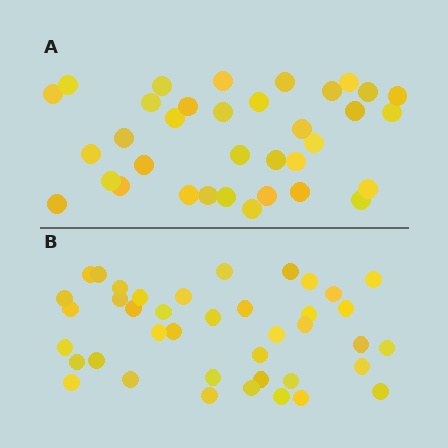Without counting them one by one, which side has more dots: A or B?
Region B (the bottom region) has more dots.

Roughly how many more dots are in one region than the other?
Region B has about 5 more dots than region A.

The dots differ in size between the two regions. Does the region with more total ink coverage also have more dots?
No. Region A has more total ink coverage because its dots are larger, but region B actually contains more individual dots. Total area can be misleading — the number of items is what matters here.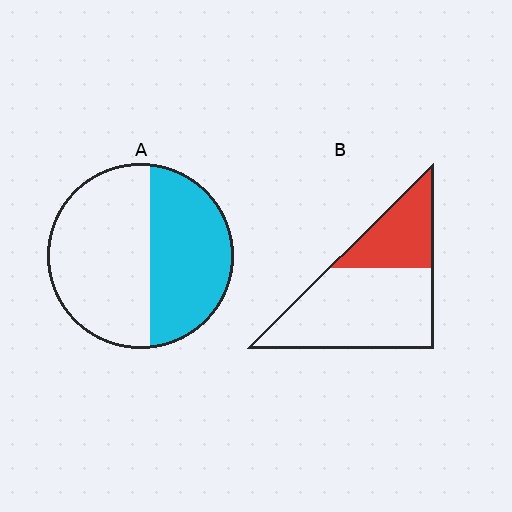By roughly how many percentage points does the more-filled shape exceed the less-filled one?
By roughly 10 percentage points (A over B).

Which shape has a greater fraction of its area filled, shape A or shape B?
Shape A.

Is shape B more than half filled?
No.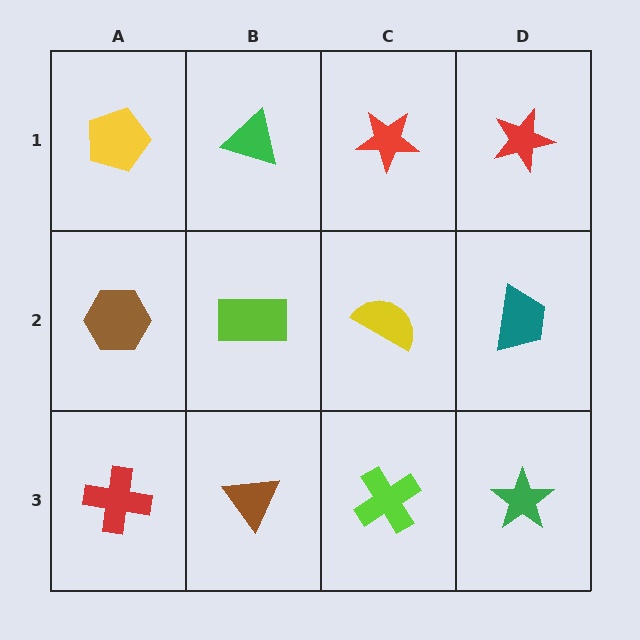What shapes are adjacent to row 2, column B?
A green triangle (row 1, column B), a brown triangle (row 3, column B), a brown hexagon (row 2, column A), a yellow semicircle (row 2, column C).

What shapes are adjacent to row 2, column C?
A red star (row 1, column C), a lime cross (row 3, column C), a lime rectangle (row 2, column B), a teal trapezoid (row 2, column D).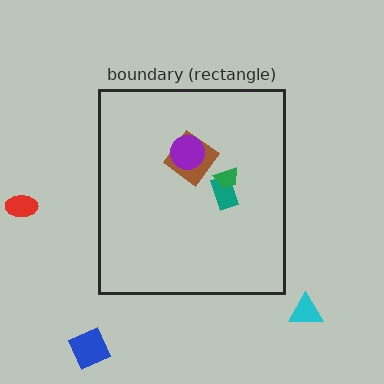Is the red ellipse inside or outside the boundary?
Outside.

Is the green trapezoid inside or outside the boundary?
Inside.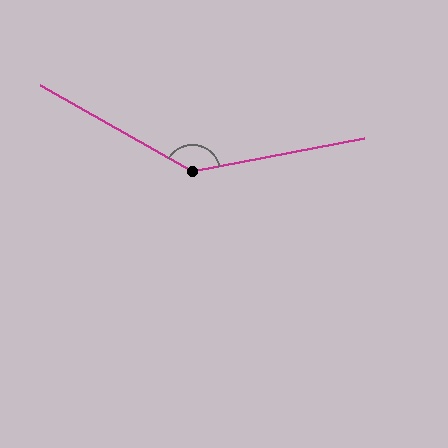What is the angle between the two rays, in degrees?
Approximately 139 degrees.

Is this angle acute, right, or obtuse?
It is obtuse.